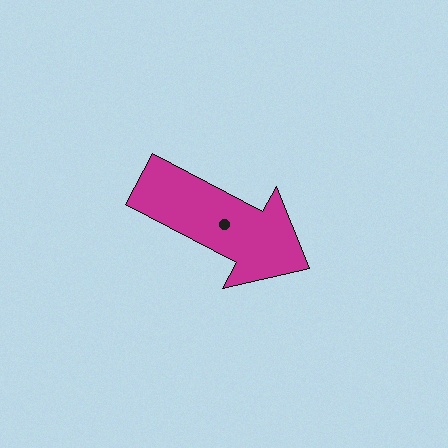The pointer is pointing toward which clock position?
Roughly 4 o'clock.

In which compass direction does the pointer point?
Southeast.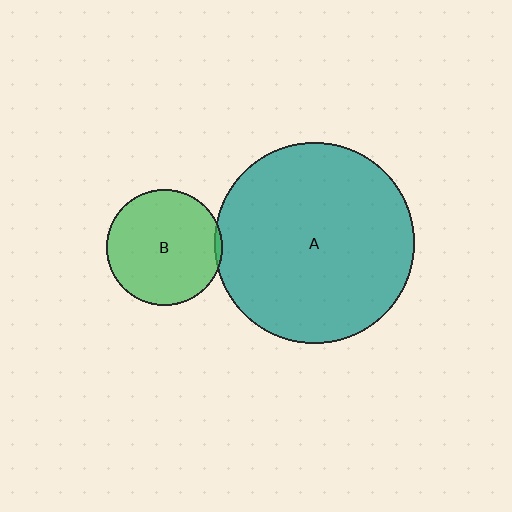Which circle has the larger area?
Circle A (teal).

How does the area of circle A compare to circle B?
Approximately 3.0 times.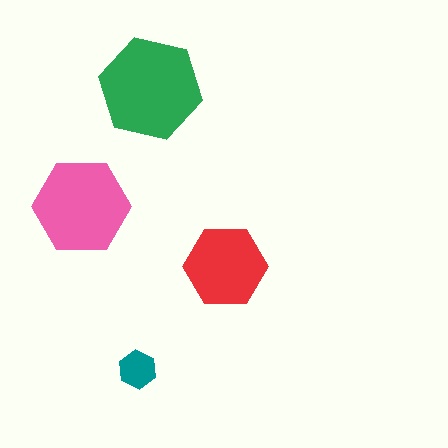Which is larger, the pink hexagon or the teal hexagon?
The pink one.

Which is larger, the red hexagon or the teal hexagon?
The red one.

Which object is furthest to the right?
The red hexagon is rightmost.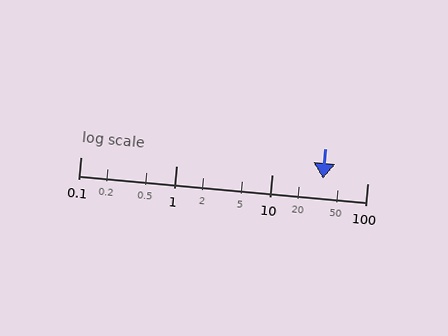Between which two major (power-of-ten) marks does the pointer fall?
The pointer is between 10 and 100.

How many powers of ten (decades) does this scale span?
The scale spans 3 decades, from 0.1 to 100.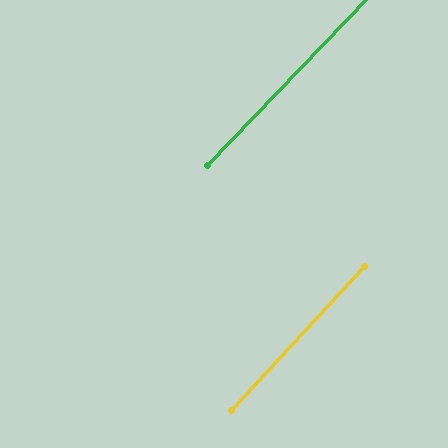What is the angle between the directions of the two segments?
Approximately 1 degree.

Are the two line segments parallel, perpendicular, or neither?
Parallel — their directions differ by only 0.7°.